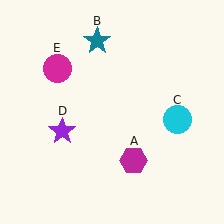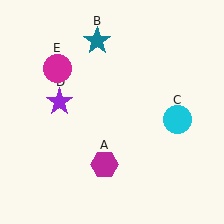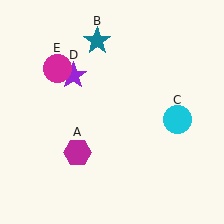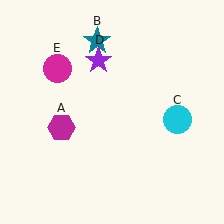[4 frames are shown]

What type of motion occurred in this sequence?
The magenta hexagon (object A), purple star (object D) rotated clockwise around the center of the scene.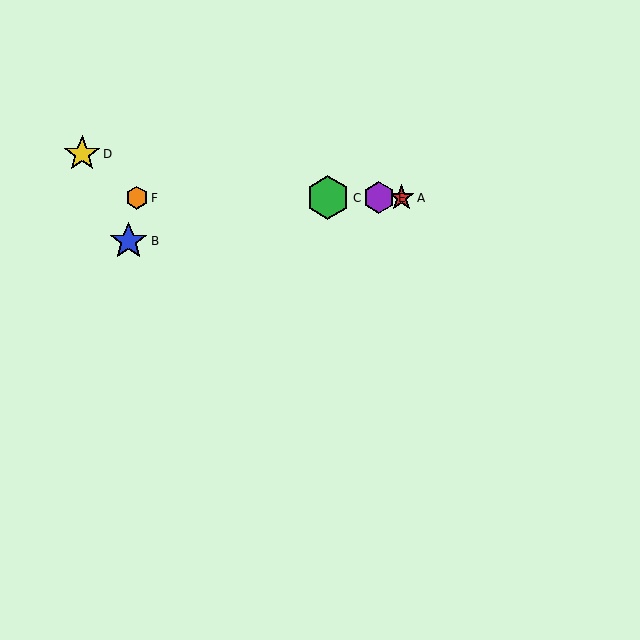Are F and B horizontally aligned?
No, F is at y≈198 and B is at y≈241.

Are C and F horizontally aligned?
Yes, both are at y≈198.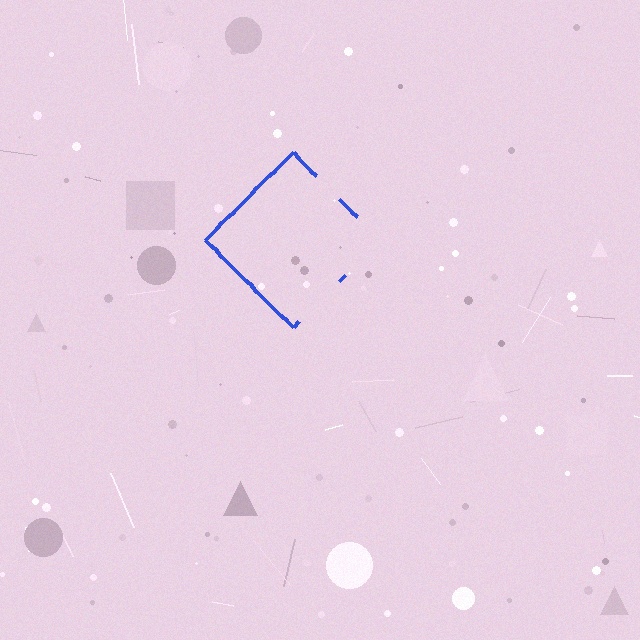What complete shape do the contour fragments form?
The contour fragments form a diamond.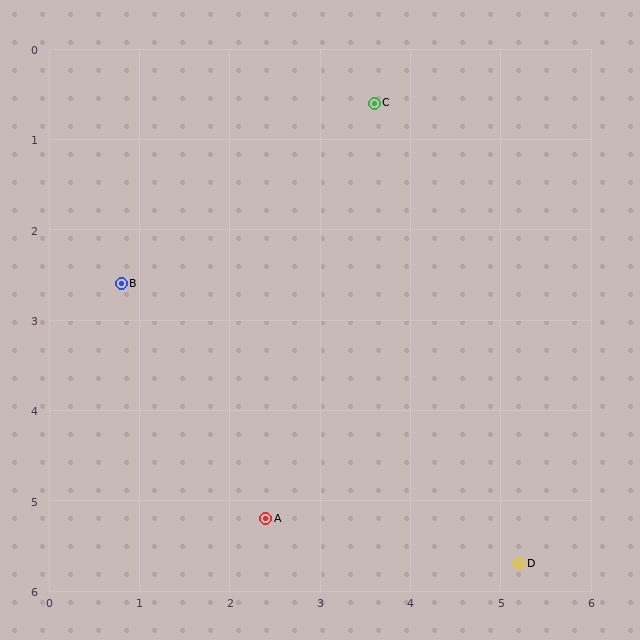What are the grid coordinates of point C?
Point C is at approximately (3.6, 0.6).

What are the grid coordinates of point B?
Point B is at approximately (0.8, 2.6).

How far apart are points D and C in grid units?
Points D and C are about 5.3 grid units apart.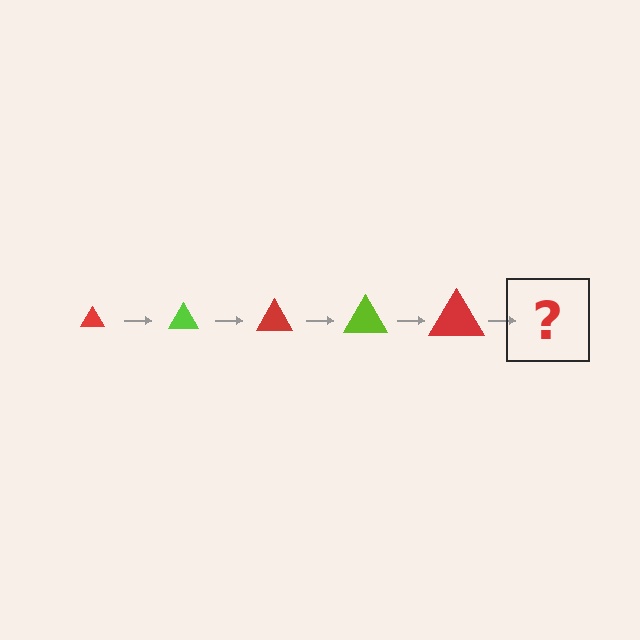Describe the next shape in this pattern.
It should be a lime triangle, larger than the previous one.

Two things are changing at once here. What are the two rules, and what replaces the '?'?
The two rules are that the triangle grows larger each step and the color cycles through red and lime. The '?' should be a lime triangle, larger than the previous one.